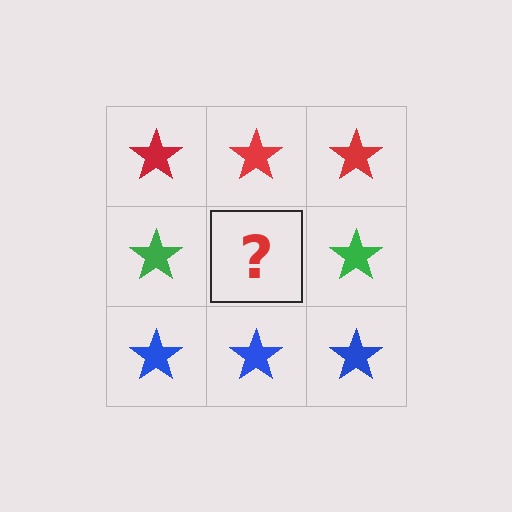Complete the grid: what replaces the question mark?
The question mark should be replaced with a green star.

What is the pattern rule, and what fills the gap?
The rule is that each row has a consistent color. The gap should be filled with a green star.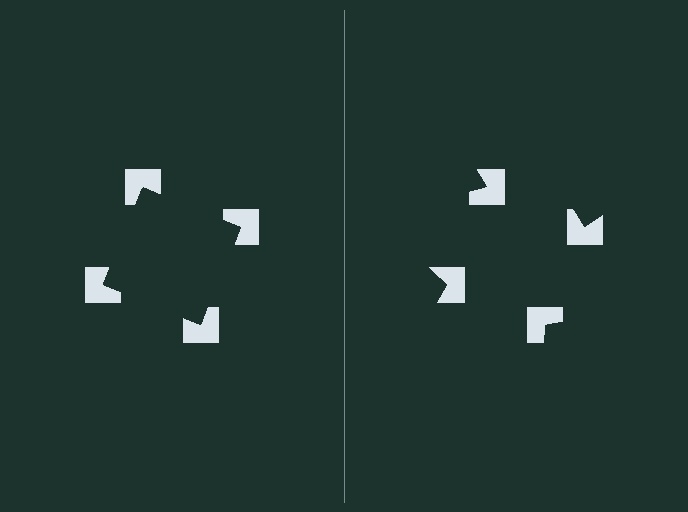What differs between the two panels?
The notched squares are positioned identically on both sides; only the wedge orientations differ. On the left they align to a square; on the right they are misaligned.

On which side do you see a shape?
An illusory square appears on the left side. On the right side the wedge cuts are rotated, so no coherent shape forms.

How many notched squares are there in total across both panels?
8 — 4 on each side.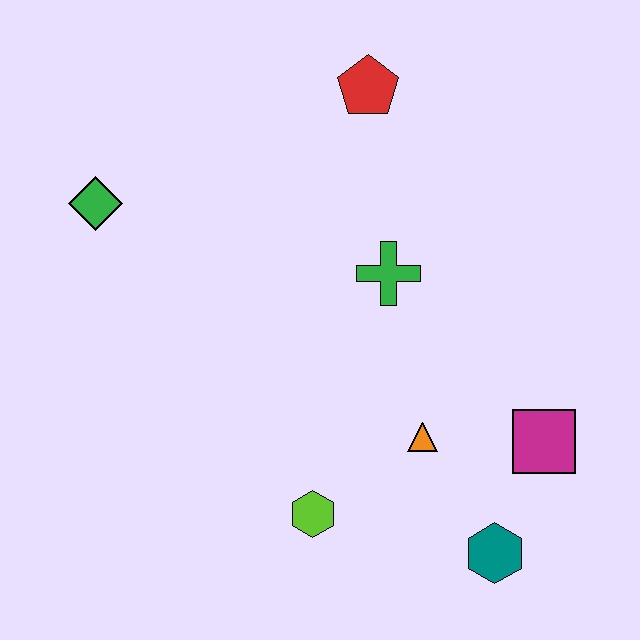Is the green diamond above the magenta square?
Yes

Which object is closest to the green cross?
The orange triangle is closest to the green cross.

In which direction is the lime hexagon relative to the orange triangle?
The lime hexagon is to the left of the orange triangle.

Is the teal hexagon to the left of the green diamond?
No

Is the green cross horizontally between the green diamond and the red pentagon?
No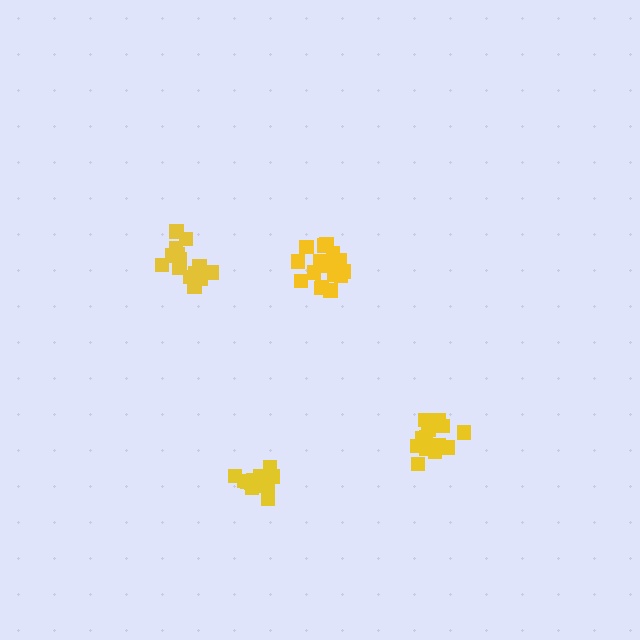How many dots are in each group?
Group 1: 14 dots, Group 2: 14 dots, Group 3: 19 dots, Group 4: 15 dots (62 total).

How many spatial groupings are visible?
There are 4 spatial groupings.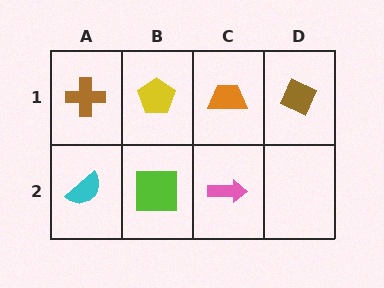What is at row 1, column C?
An orange trapezoid.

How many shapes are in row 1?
4 shapes.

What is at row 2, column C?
A pink arrow.